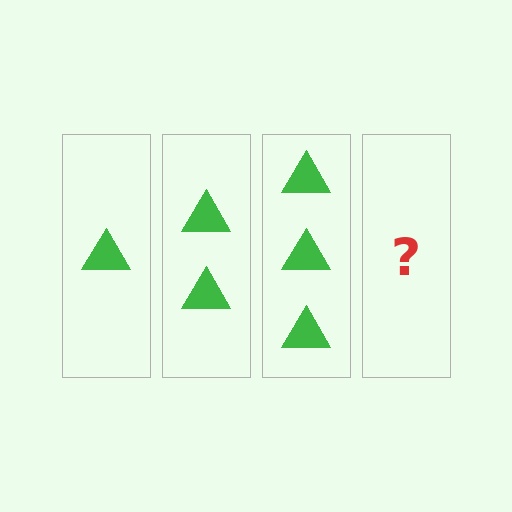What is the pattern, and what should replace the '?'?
The pattern is that each step adds one more triangle. The '?' should be 4 triangles.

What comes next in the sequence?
The next element should be 4 triangles.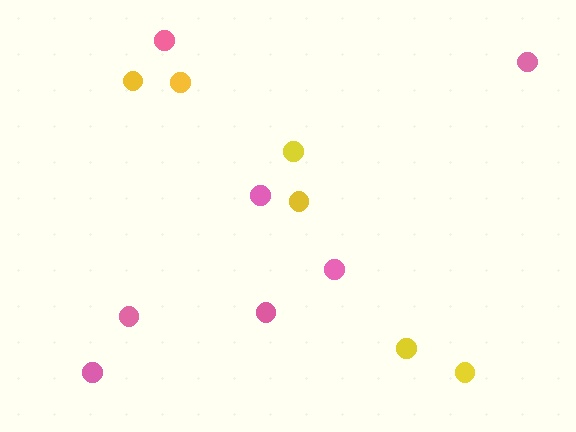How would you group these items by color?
There are 2 groups: one group of pink circles (7) and one group of yellow circles (6).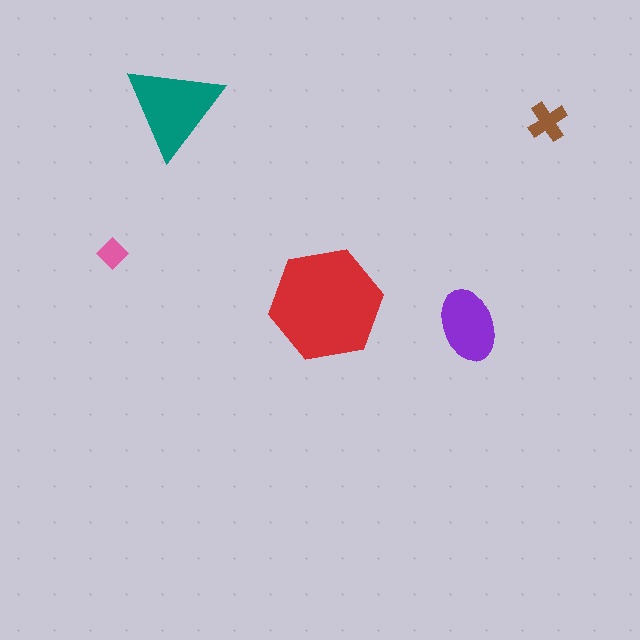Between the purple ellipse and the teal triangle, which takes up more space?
The teal triangle.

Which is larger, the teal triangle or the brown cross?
The teal triangle.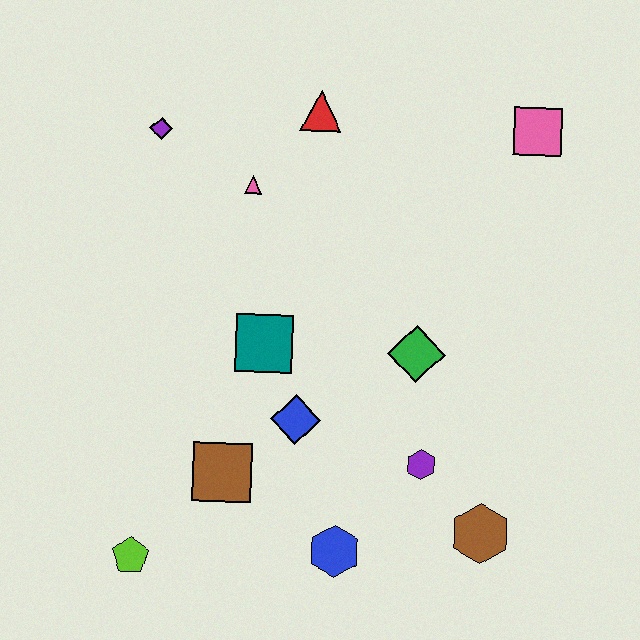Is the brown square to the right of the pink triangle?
No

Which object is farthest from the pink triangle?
The brown hexagon is farthest from the pink triangle.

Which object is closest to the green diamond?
The purple hexagon is closest to the green diamond.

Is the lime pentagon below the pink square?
Yes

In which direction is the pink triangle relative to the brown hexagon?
The pink triangle is above the brown hexagon.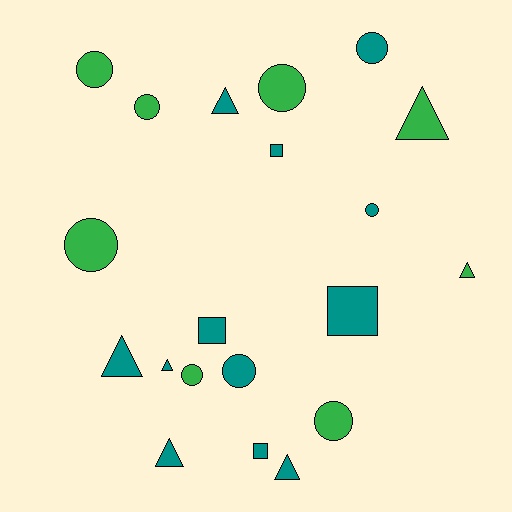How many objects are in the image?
There are 20 objects.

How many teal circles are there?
There are 3 teal circles.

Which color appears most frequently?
Teal, with 12 objects.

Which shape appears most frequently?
Circle, with 9 objects.